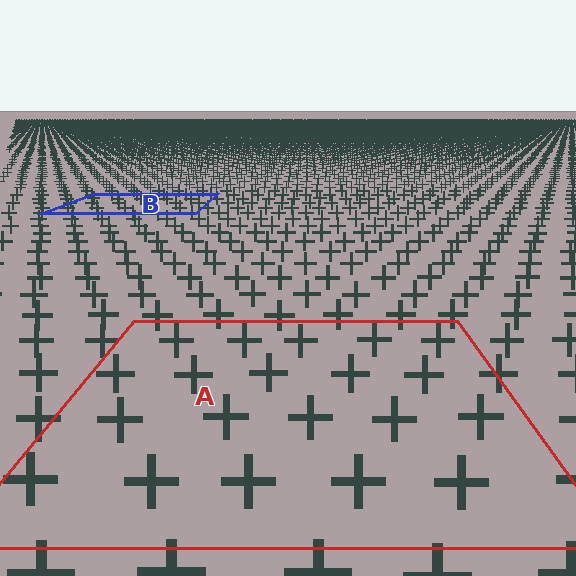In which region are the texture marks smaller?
The texture marks are smaller in region B, because it is farther away.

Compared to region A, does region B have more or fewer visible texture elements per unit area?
Region B has more texture elements per unit area — they are packed more densely because it is farther away.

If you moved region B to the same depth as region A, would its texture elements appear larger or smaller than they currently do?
They would appear larger. At a closer depth, the same texture elements are projected at a bigger on-screen size.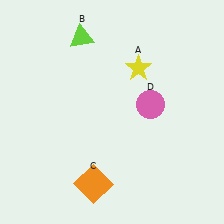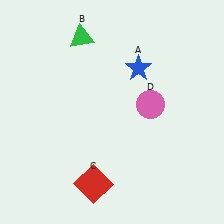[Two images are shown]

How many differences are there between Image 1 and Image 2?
There are 3 differences between the two images.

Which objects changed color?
A changed from yellow to blue. B changed from lime to green. C changed from orange to red.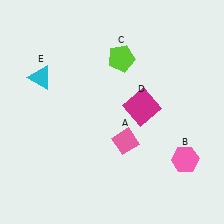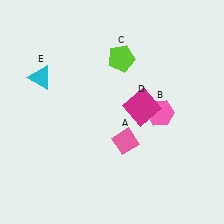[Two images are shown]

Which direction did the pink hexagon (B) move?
The pink hexagon (B) moved up.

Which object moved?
The pink hexagon (B) moved up.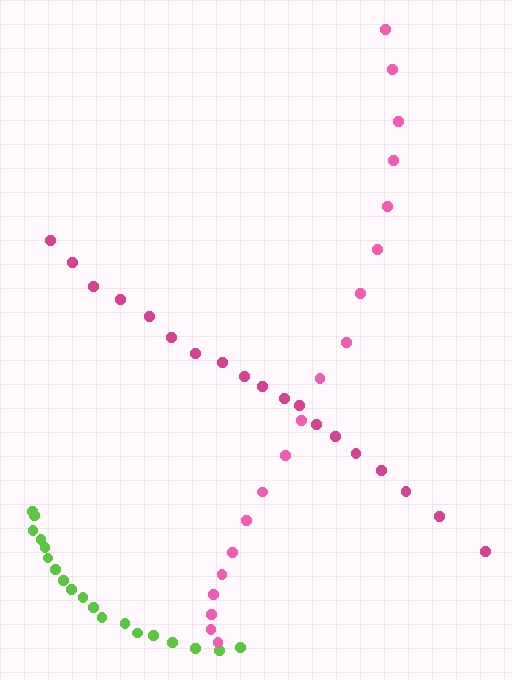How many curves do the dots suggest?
There are 3 distinct paths.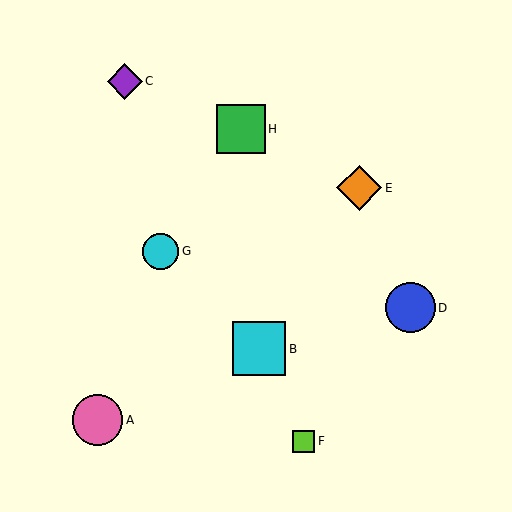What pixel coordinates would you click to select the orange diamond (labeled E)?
Click at (359, 188) to select the orange diamond E.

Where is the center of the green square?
The center of the green square is at (241, 129).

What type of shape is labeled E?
Shape E is an orange diamond.